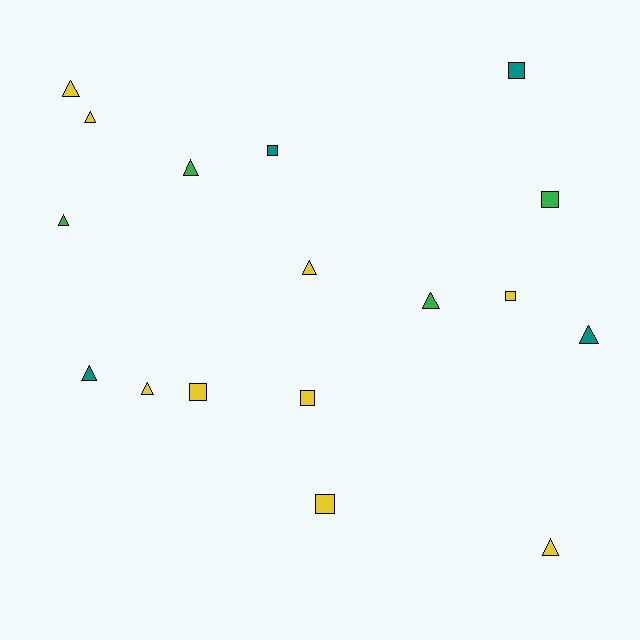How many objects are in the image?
There are 17 objects.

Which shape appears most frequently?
Triangle, with 10 objects.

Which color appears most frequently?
Yellow, with 9 objects.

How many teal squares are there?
There are 2 teal squares.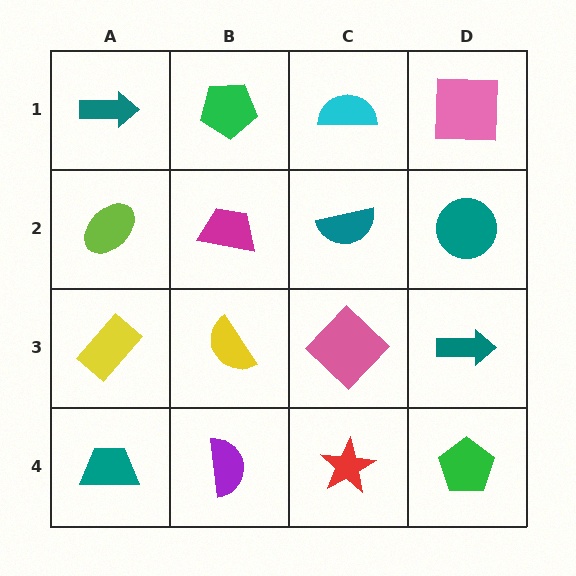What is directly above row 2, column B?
A green pentagon.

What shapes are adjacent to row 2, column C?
A cyan semicircle (row 1, column C), a pink diamond (row 3, column C), a magenta trapezoid (row 2, column B), a teal circle (row 2, column D).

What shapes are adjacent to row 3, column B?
A magenta trapezoid (row 2, column B), a purple semicircle (row 4, column B), a yellow rectangle (row 3, column A), a pink diamond (row 3, column C).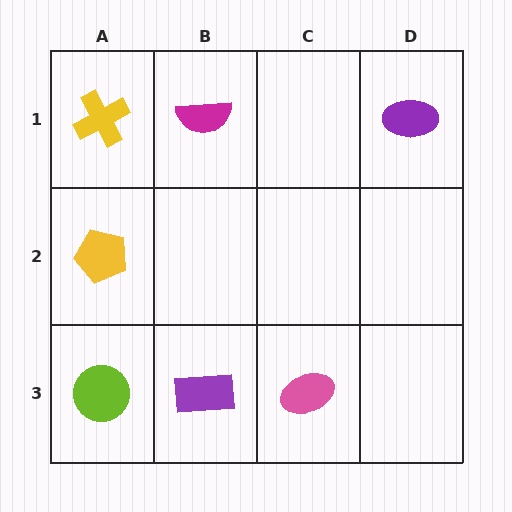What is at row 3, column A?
A lime circle.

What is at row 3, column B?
A purple rectangle.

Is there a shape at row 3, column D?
No, that cell is empty.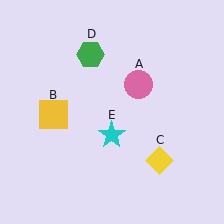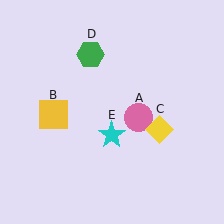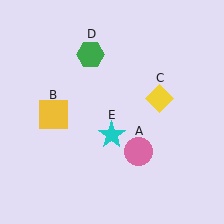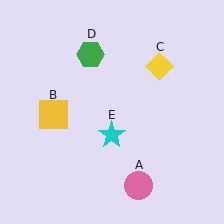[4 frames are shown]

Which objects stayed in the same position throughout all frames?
Yellow square (object B) and green hexagon (object D) and cyan star (object E) remained stationary.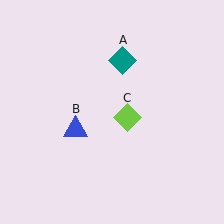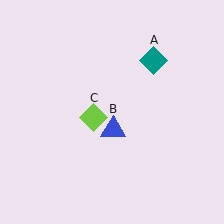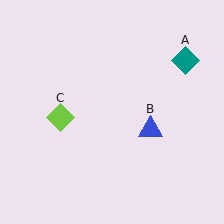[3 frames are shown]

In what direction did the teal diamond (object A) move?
The teal diamond (object A) moved right.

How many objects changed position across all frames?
3 objects changed position: teal diamond (object A), blue triangle (object B), lime diamond (object C).